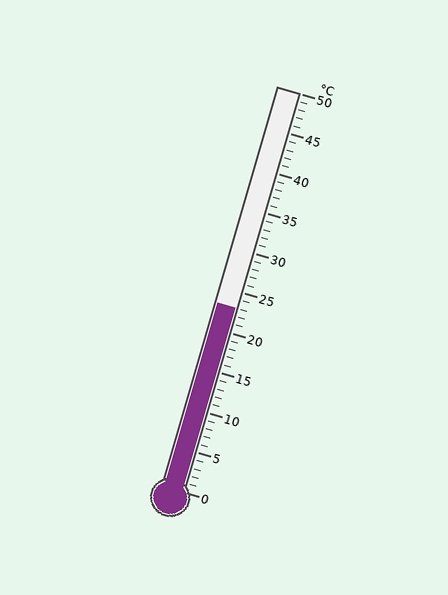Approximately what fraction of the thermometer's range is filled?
The thermometer is filled to approximately 45% of its range.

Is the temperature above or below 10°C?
The temperature is above 10°C.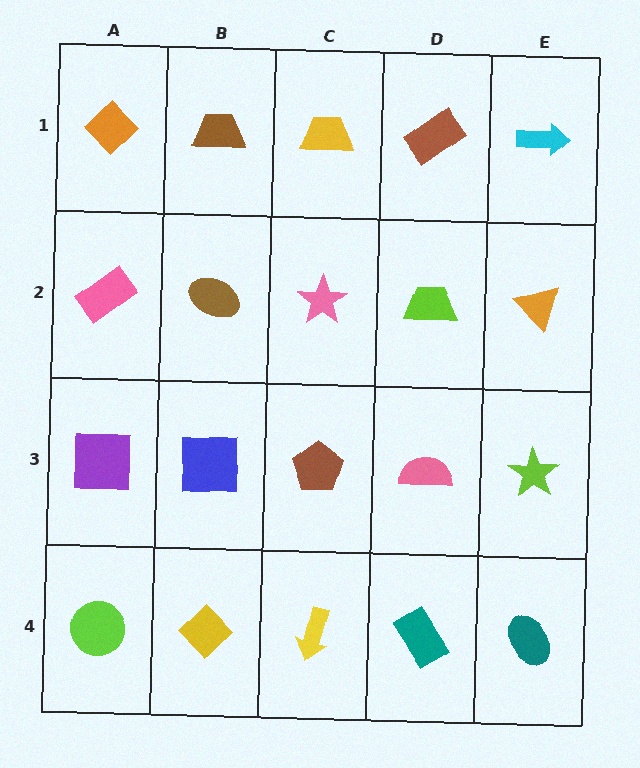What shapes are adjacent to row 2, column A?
An orange diamond (row 1, column A), a purple square (row 3, column A), a brown ellipse (row 2, column B).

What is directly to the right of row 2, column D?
An orange triangle.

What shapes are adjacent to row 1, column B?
A brown ellipse (row 2, column B), an orange diamond (row 1, column A), a yellow trapezoid (row 1, column C).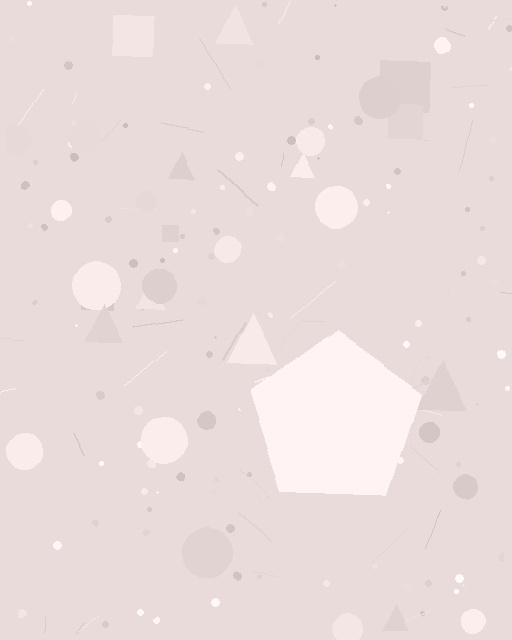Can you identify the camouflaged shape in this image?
The camouflaged shape is a pentagon.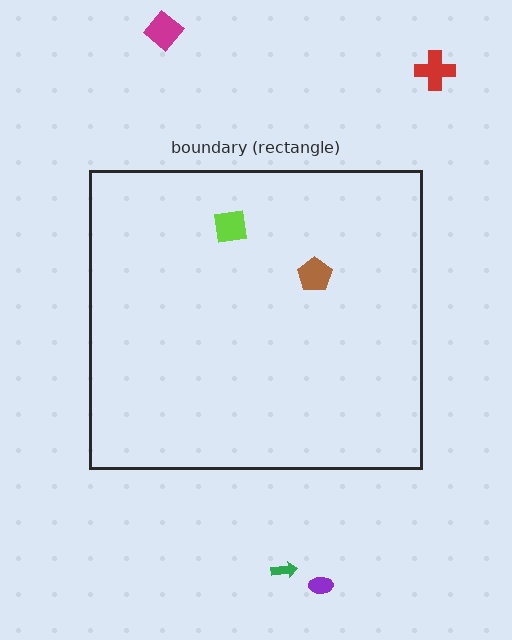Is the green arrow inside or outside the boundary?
Outside.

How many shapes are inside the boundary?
2 inside, 4 outside.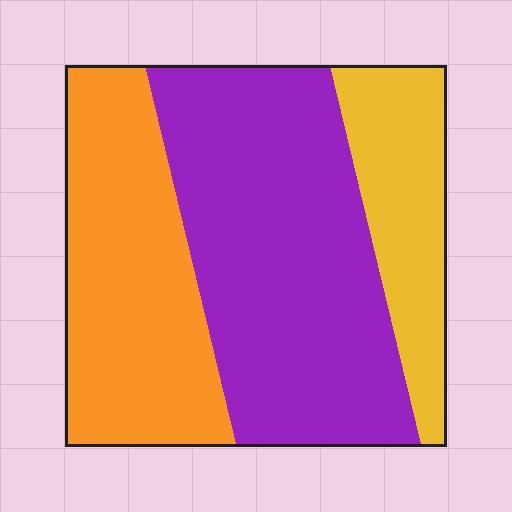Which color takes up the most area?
Purple, at roughly 50%.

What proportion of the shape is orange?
Orange takes up about one third (1/3) of the shape.